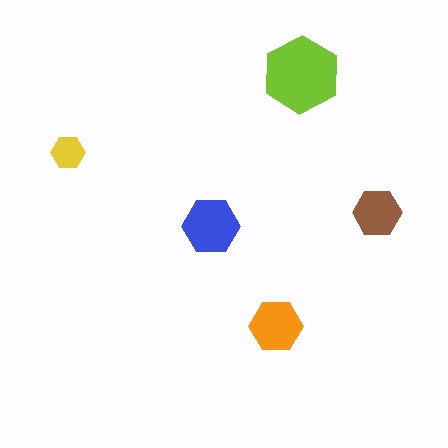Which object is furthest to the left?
The yellow hexagon is leftmost.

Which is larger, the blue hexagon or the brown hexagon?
The blue one.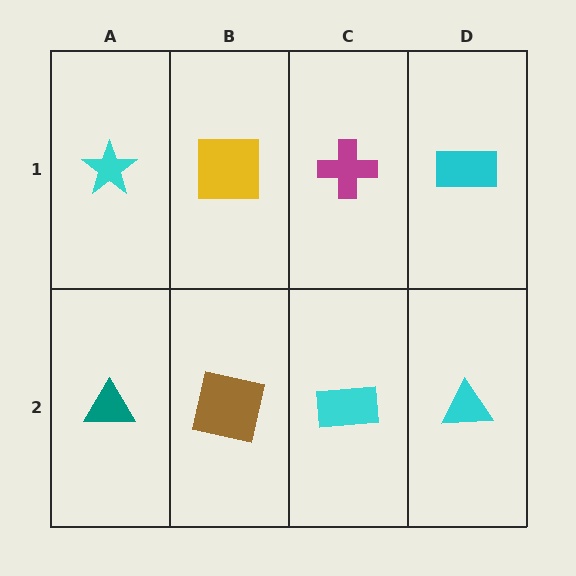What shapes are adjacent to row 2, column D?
A cyan rectangle (row 1, column D), a cyan rectangle (row 2, column C).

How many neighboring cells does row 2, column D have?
2.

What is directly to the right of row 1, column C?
A cyan rectangle.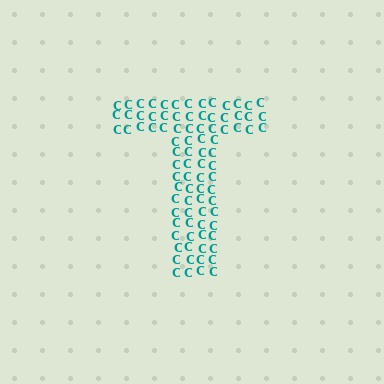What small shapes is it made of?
It is made of small letter C's.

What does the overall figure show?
The overall figure shows the letter T.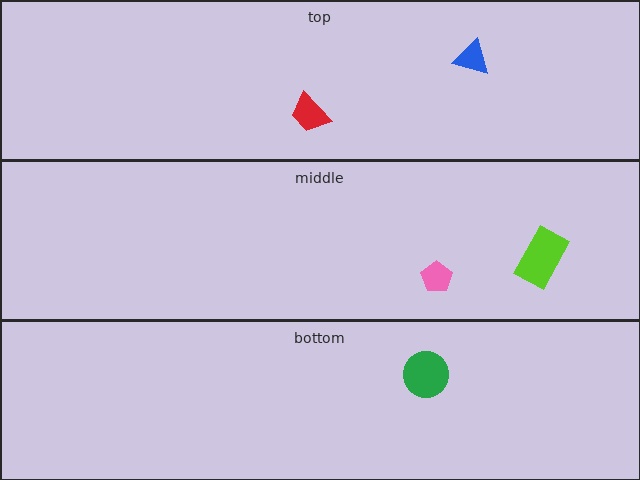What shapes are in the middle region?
The pink pentagon, the lime rectangle.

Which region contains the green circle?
The bottom region.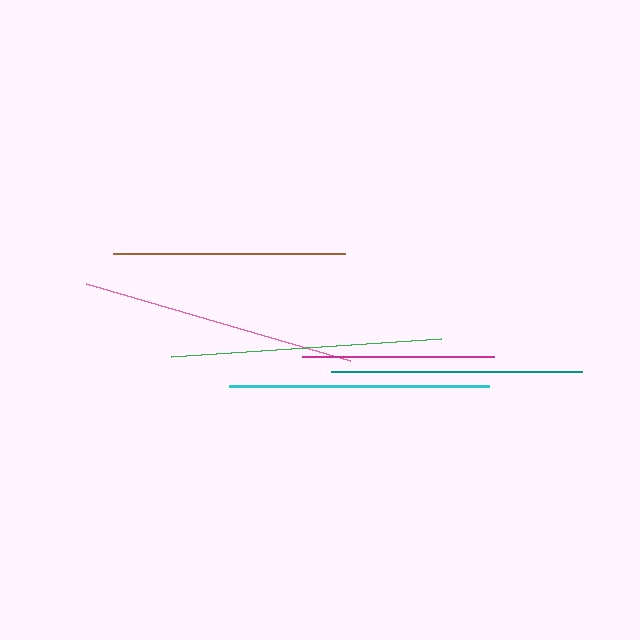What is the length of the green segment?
The green segment is approximately 270 pixels long.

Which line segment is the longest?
The pink line is the longest at approximately 275 pixels.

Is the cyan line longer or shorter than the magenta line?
The cyan line is longer than the magenta line.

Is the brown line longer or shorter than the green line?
The green line is longer than the brown line.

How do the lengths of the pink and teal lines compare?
The pink and teal lines are approximately the same length.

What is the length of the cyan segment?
The cyan segment is approximately 260 pixels long.